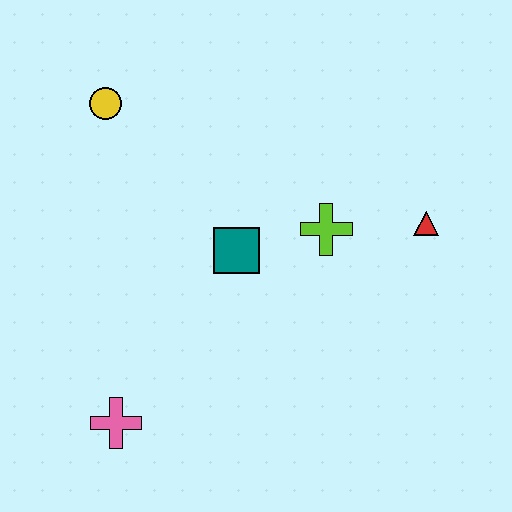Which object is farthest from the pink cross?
The red triangle is farthest from the pink cross.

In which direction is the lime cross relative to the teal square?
The lime cross is to the right of the teal square.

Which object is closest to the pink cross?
The teal square is closest to the pink cross.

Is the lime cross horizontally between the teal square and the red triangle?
Yes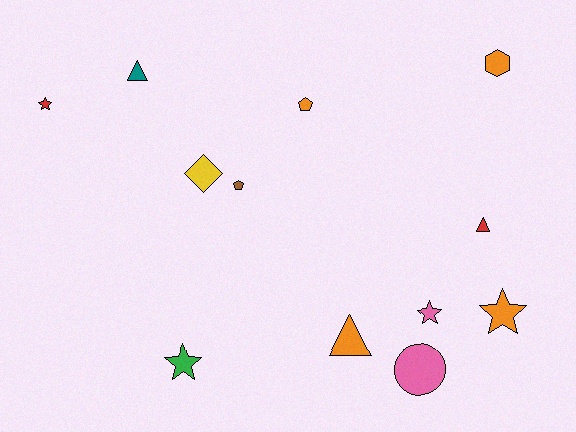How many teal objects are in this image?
There is 1 teal object.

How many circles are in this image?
There is 1 circle.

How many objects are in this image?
There are 12 objects.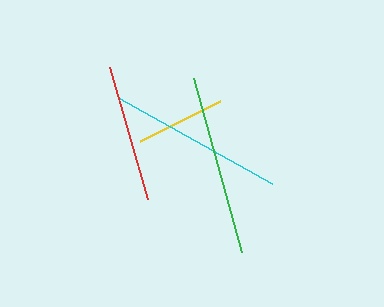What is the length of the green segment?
The green segment is approximately 180 pixels long.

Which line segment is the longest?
The green line is the longest at approximately 180 pixels.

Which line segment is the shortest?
The yellow line is the shortest at approximately 90 pixels.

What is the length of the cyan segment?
The cyan segment is approximately 177 pixels long.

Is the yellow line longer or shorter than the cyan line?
The cyan line is longer than the yellow line.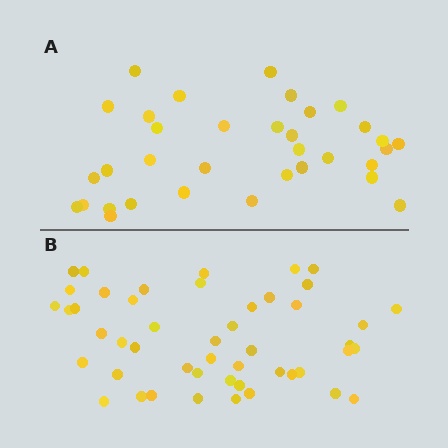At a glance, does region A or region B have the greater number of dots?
Region B (the bottom region) has more dots.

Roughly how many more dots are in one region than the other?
Region B has approximately 15 more dots than region A.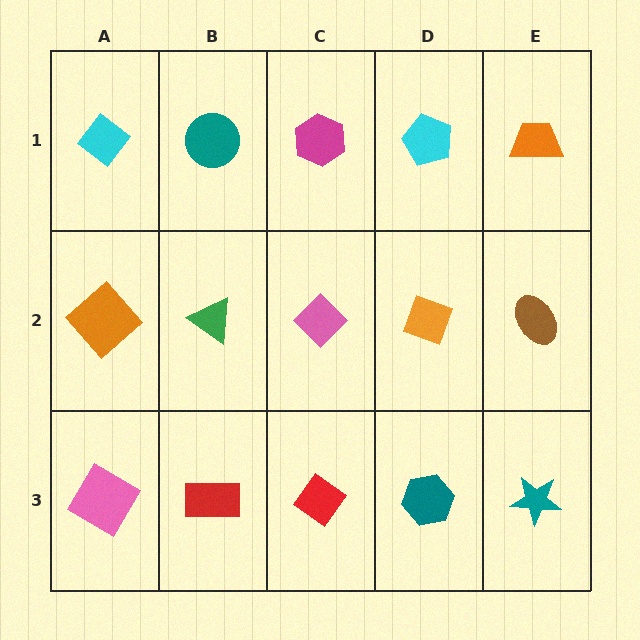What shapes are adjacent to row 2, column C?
A magenta hexagon (row 1, column C), a red diamond (row 3, column C), a green triangle (row 2, column B), an orange diamond (row 2, column D).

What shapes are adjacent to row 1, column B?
A green triangle (row 2, column B), a cyan diamond (row 1, column A), a magenta hexagon (row 1, column C).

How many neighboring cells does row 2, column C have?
4.